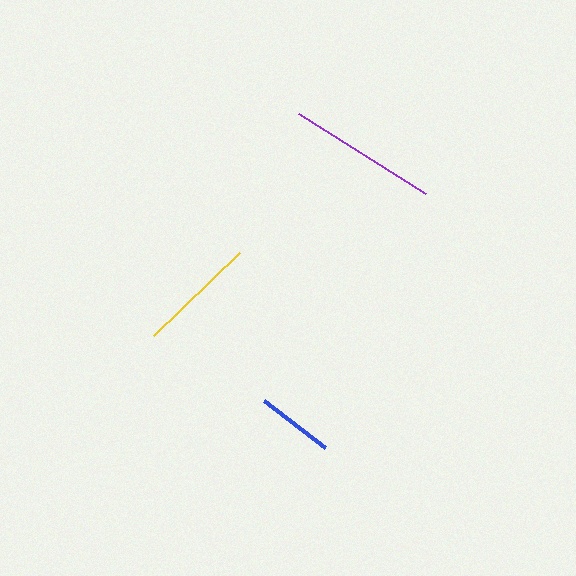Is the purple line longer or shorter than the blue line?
The purple line is longer than the blue line.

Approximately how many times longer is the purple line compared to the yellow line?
The purple line is approximately 1.3 times the length of the yellow line.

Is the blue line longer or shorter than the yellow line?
The yellow line is longer than the blue line.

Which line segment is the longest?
The purple line is the longest at approximately 150 pixels.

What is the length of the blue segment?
The blue segment is approximately 77 pixels long.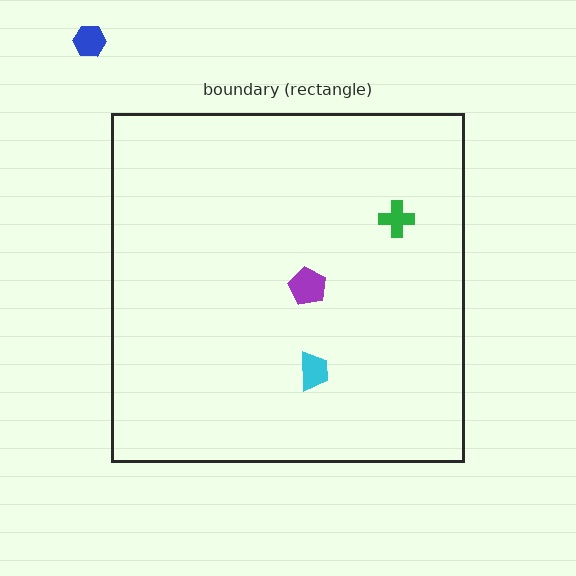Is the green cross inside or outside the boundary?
Inside.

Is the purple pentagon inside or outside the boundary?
Inside.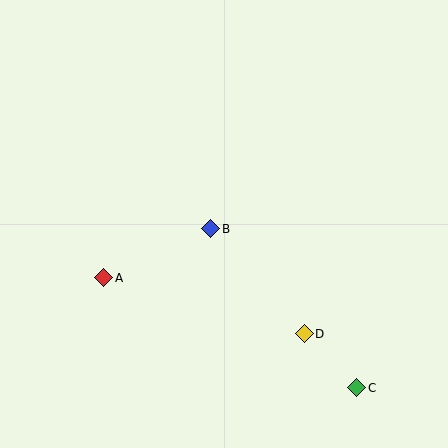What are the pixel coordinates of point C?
Point C is at (357, 388).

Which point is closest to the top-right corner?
Point B is closest to the top-right corner.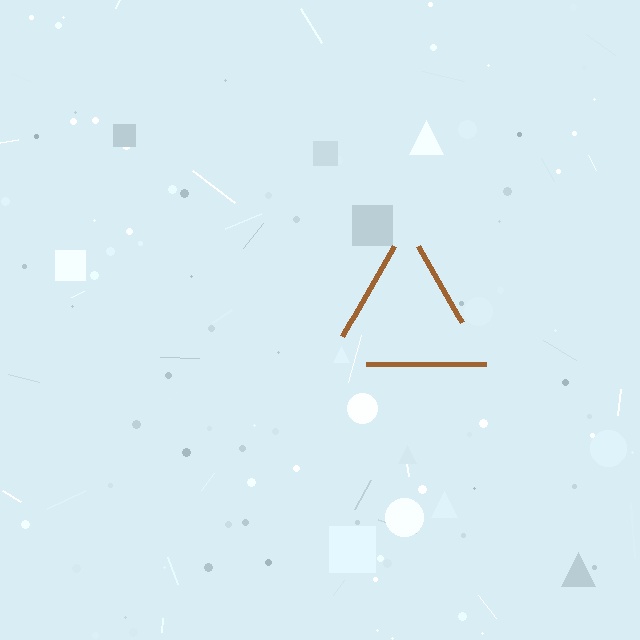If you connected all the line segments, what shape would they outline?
They would outline a triangle.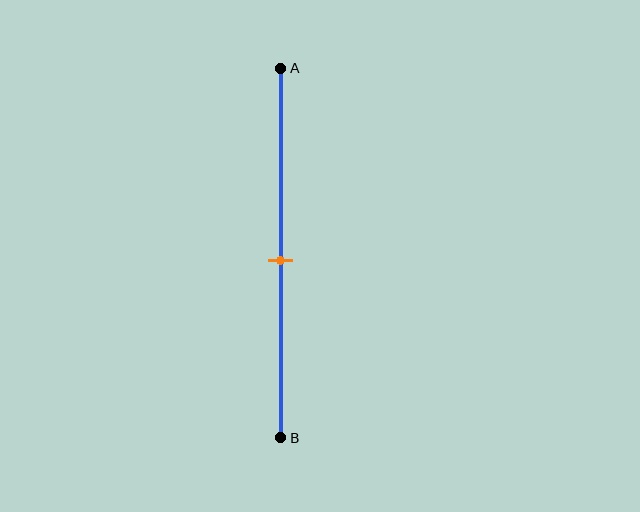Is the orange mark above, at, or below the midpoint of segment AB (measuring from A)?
The orange mark is approximately at the midpoint of segment AB.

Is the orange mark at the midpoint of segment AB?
Yes, the mark is approximately at the midpoint.